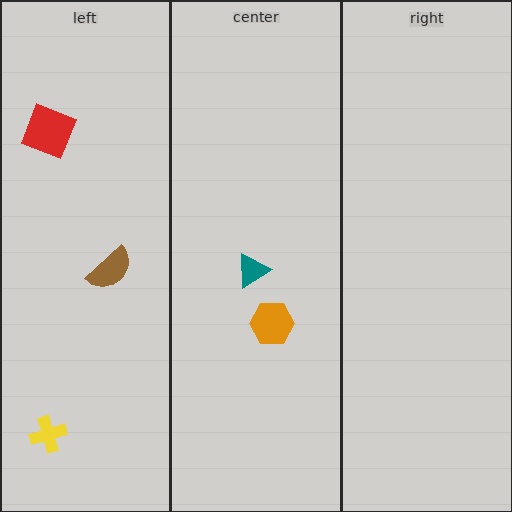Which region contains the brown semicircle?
The left region.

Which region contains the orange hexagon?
The center region.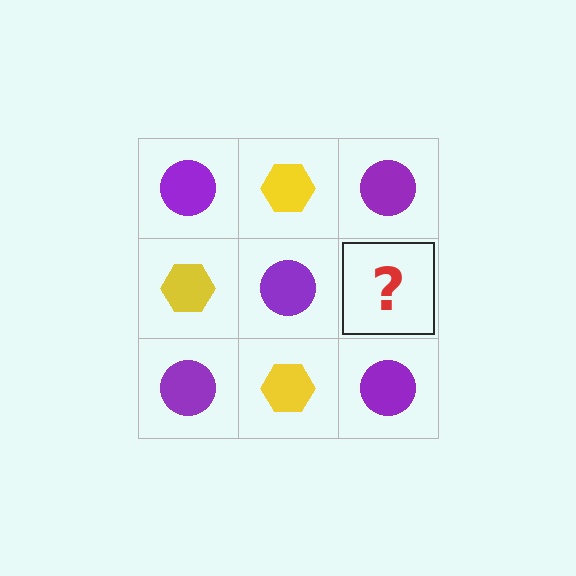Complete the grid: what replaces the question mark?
The question mark should be replaced with a yellow hexagon.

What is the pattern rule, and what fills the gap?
The rule is that it alternates purple circle and yellow hexagon in a checkerboard pattern. The gap should be filled with a yellow hexagon.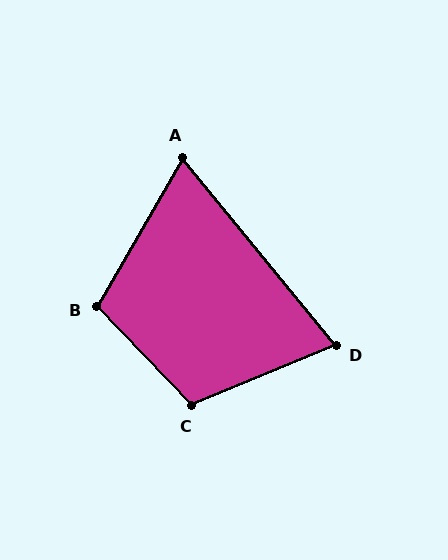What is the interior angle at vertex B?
Approximately 107 degrees (obtuse).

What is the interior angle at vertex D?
Approximately 73 degrees (acute).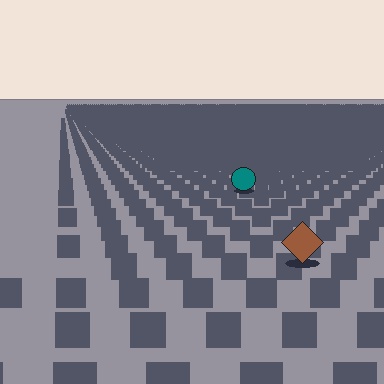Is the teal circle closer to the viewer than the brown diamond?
No. The brown diamond is closer — you can tell from the texture gradient: the ground texture is coarser near it.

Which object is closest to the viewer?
The brown diamond is closest. The texture marks near it are larger and more spread out.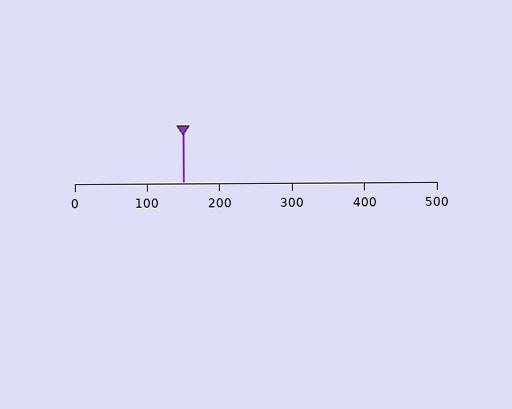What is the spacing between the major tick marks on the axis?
The major ticks are spaced 100 apart.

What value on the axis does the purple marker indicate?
The marker indicates approximately 150.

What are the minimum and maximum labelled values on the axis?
The axis runs from 0 to 500.